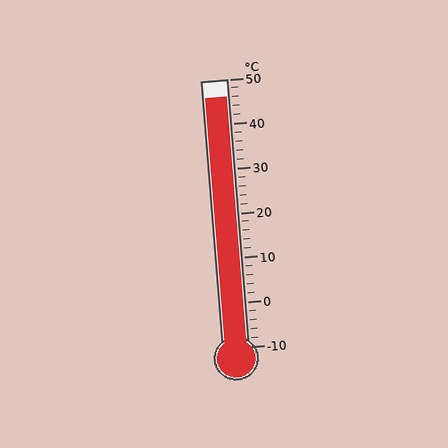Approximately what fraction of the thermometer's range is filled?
The thermometer is filled to approximately 95% of its range.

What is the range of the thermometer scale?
The thermometer scale ranges from -10°C to 50°C.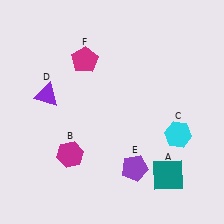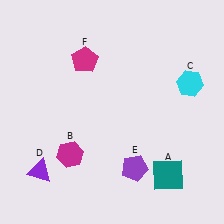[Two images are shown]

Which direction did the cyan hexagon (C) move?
The cyan hexagon (C) moved up.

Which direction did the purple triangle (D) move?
The purple triangle (D) moved down.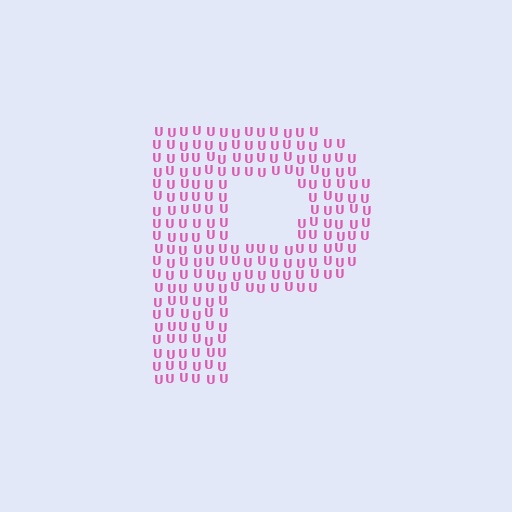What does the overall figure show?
The overall figure shows the letter P.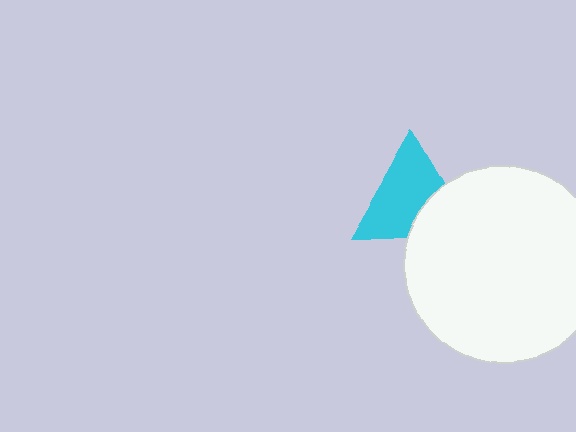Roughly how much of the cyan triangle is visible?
Most of it is visible (roughly 69%).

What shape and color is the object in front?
The object in front is a white circle.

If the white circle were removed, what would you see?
You would see the complete cyan triangle.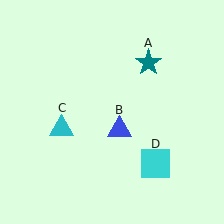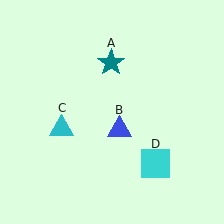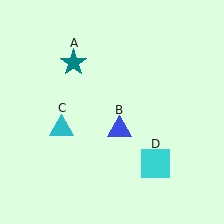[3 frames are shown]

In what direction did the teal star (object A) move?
The teal star (object A) moved left.